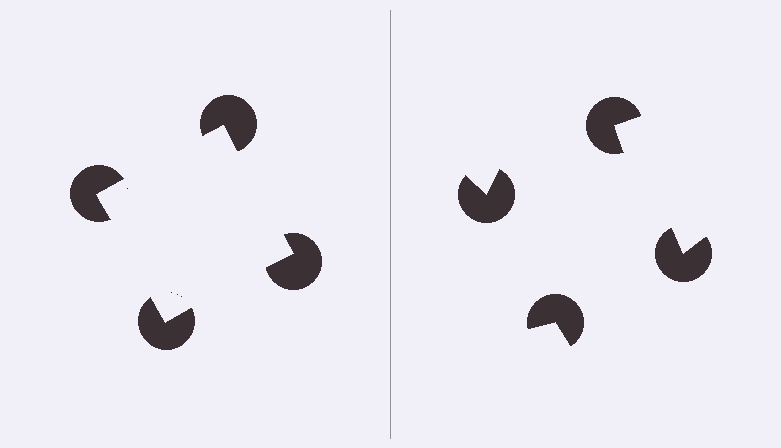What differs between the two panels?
The pac-man discs are positioned identically on both sides; only the wedge orientations differ. On the left they align to a square; on the right they are misaligned.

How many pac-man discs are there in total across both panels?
8 — 4 on each side.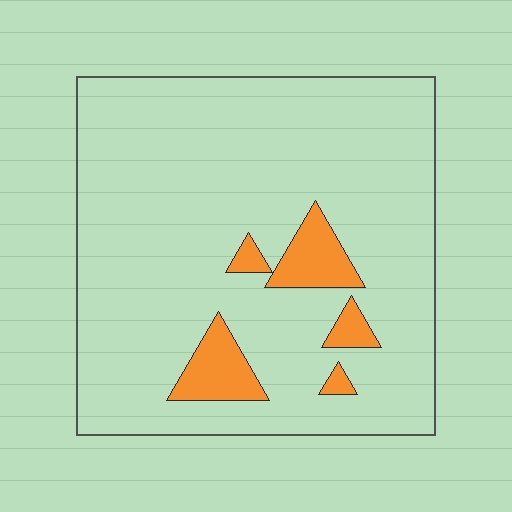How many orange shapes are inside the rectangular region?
5.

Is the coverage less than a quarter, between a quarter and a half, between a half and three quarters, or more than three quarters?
Less than a quarter.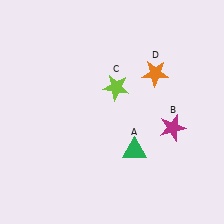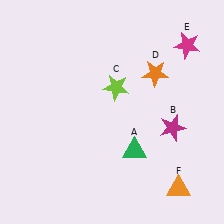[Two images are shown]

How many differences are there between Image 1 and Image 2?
There are 2 differences between the two images.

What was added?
A magenta star (E), an orange triangle (F) were added in Image 2.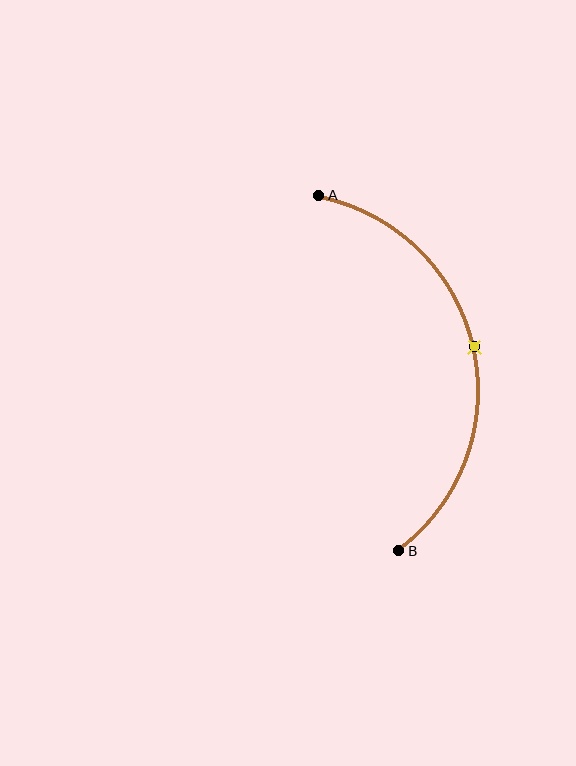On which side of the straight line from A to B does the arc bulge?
The arc bulges to the right of the straight line connecting A and B.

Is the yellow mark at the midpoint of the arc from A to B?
Yes. The yellow mark lies on the arc at equal arc-length from both A and B — it is the arc midpoint.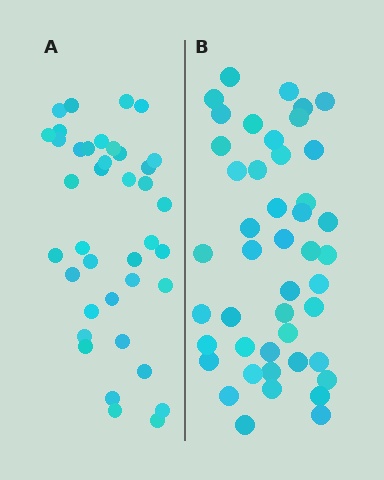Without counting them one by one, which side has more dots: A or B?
Region B (the right region) has more dots.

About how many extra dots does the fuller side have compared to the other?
Region B has about 6 more dots than region A.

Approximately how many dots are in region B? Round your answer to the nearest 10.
About 40 dots. (The exact count is 45, which rounds to 40.)